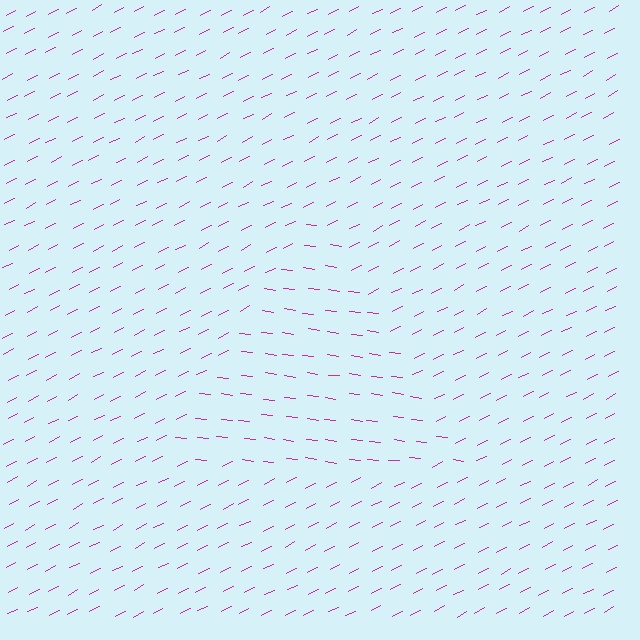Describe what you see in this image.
The image is filled with small magenta line segments. A triangle region in the image has lines oriented differently from the surrounding lines, creating a visible texture boundary.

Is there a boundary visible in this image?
Yes, there is a texture boundary formed by a change in line orientation.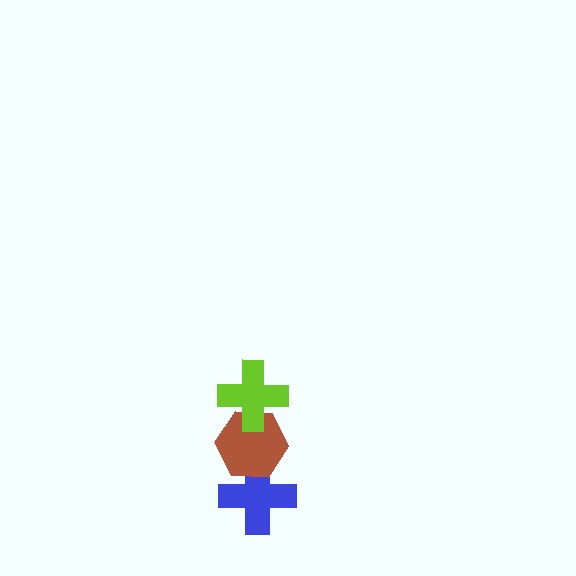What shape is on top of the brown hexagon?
The lime cross is on top of the brown hexagon.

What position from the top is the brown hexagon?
The brown hexagon is 2nd from the top.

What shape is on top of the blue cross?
The brown hexagon is on top of the blue cross.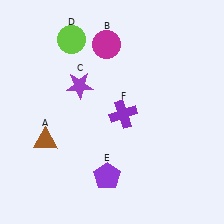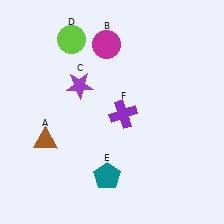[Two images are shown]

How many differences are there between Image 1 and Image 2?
There is 1 difference between the two images.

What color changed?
The pentagon (E) changed from purple in Image 1 to teal in Image 2.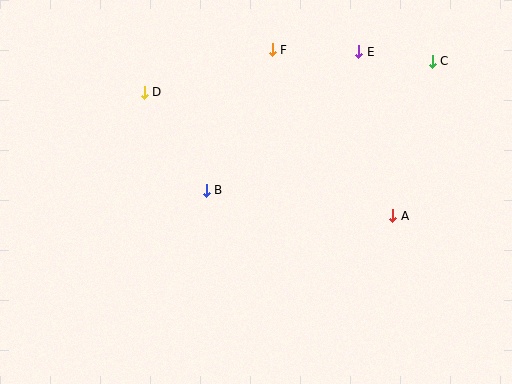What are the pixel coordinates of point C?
Point C is at (432, 61).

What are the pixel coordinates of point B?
Point B is at (206, 190).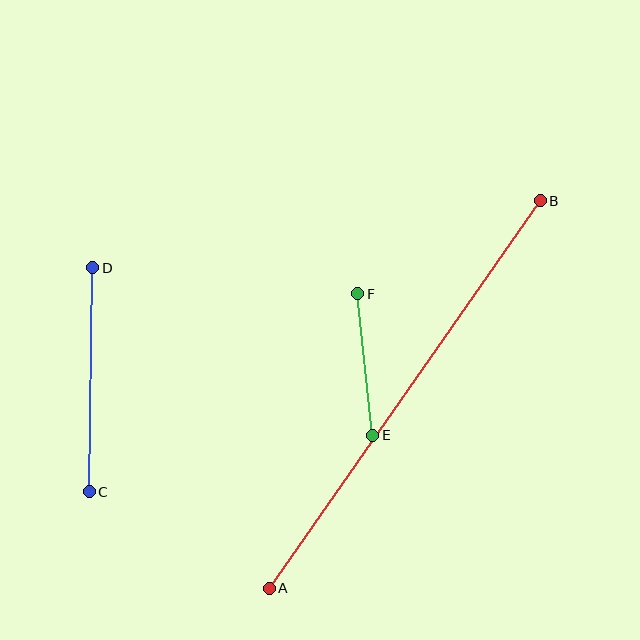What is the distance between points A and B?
The distance is approximately 473 pixels.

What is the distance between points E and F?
The distance is approximately 143 pixels.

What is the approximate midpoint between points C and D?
The midpoint is at approximately (91, 380) pixels.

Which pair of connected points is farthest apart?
Points A and B are farthest apart.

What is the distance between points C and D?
The distance is approximately 224 pixels.